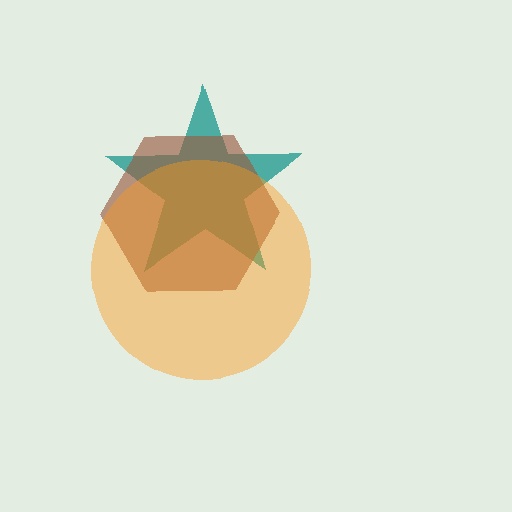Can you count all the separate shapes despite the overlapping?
Yes, there are 3 separate shapes.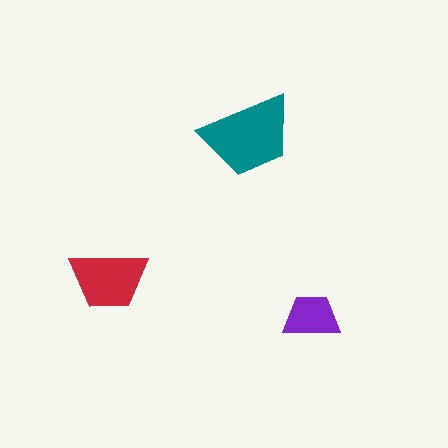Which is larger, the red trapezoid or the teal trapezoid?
The teal one.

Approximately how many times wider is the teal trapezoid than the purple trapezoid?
About 1.5 times wider.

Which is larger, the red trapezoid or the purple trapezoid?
The red one.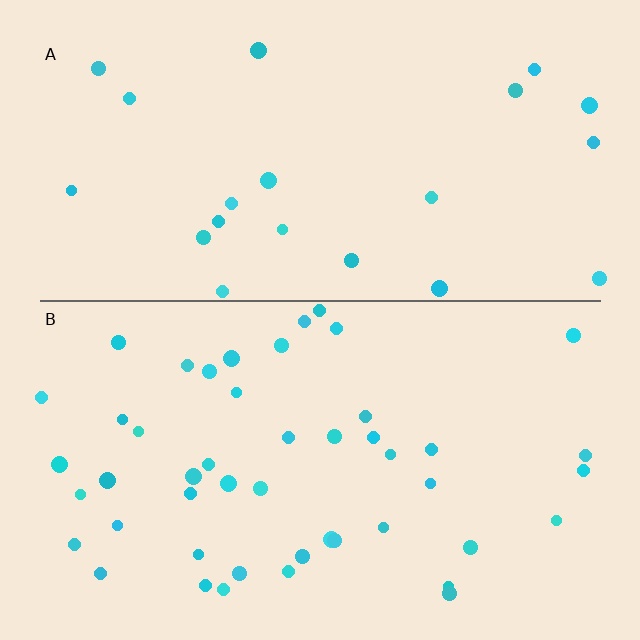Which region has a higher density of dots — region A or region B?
B (the bottom).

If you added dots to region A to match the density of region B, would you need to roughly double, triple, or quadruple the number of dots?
Approximately double.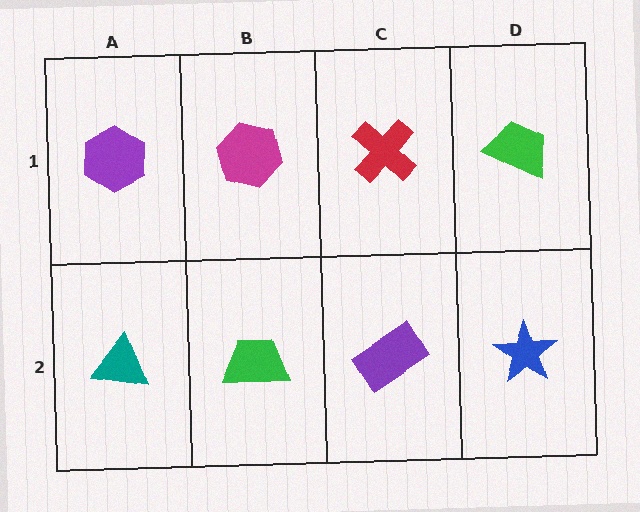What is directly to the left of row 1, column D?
A red cross.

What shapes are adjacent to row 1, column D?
A blue star (row 2, column D), a red cross (row 1, column C).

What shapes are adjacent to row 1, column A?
A teal triangle (row 2, column A), a magenta hexagon (row 1, column B).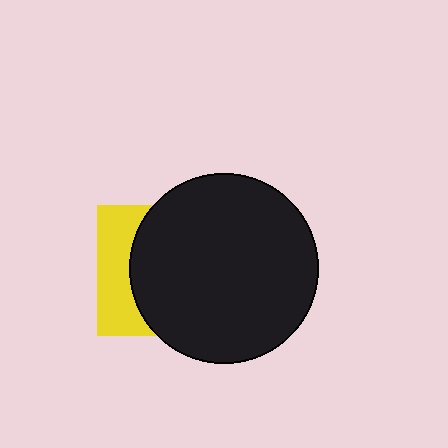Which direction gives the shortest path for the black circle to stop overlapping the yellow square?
Moving right gives the shortest separation.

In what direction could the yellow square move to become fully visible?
The yellow square could move left. That would shift it out from behind the black circle entirely.